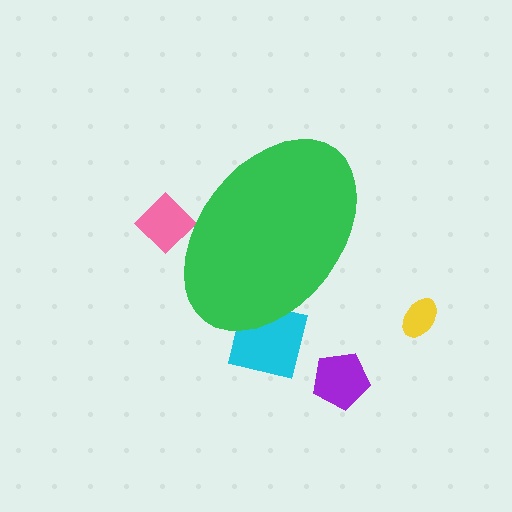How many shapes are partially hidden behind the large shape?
2 shapes are partially hidden.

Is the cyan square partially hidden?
Yes, the cyan square is partially hidden behind the green ellipse.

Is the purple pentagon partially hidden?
No, the purple pentagon is fully visible.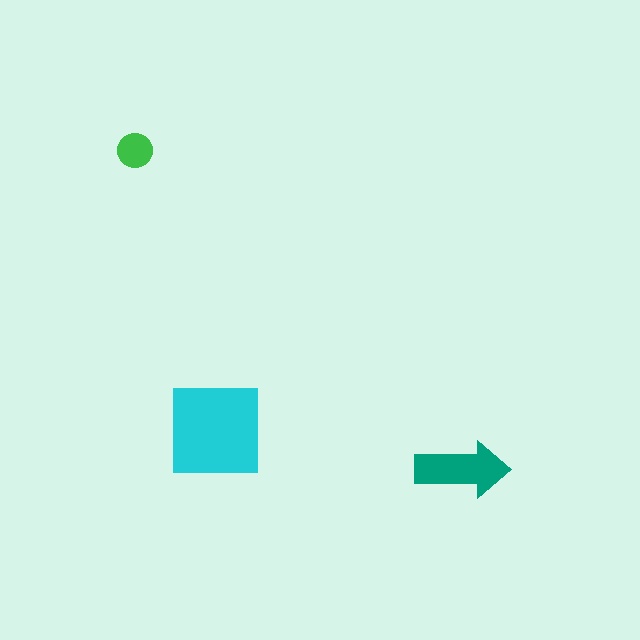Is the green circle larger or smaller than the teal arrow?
Smaller.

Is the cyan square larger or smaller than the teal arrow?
Larger.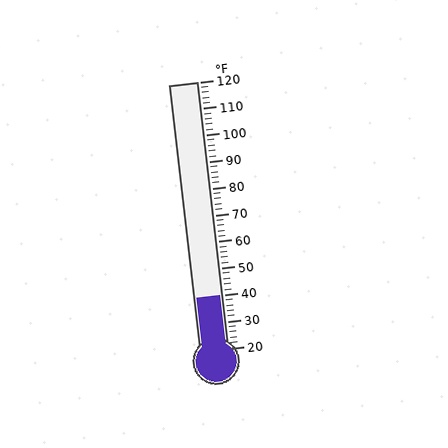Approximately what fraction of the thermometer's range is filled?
The thermometer is filled to approximately 20% of its range.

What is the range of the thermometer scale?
The thermometer scale ranges from 20°F to 120°F.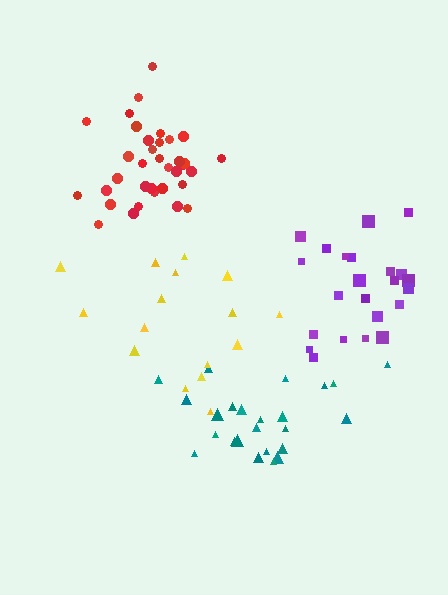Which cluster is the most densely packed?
Red.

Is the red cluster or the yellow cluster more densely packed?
Red.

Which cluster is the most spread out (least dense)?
Yellow.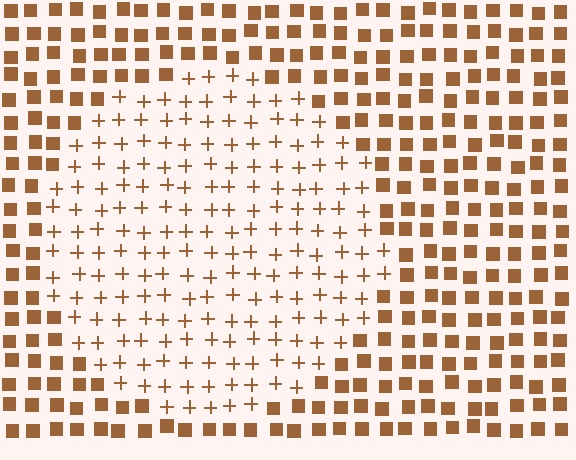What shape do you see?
I see a circle.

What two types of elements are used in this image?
The image uses plus signs inside the circle region and squares outside it.